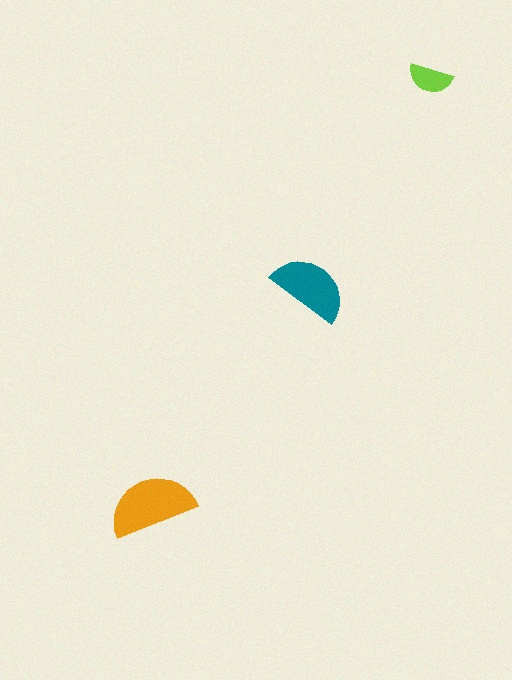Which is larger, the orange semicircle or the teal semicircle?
The orange one.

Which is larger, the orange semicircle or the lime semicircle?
The orange one.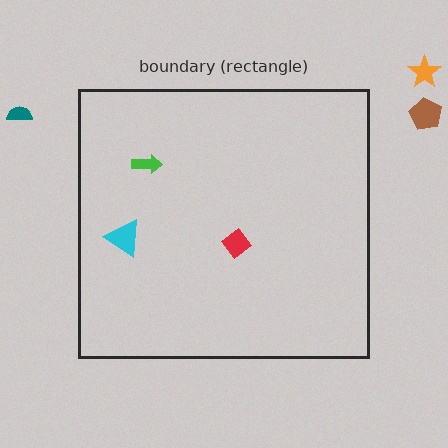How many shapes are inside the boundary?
3 inside, 3 outside.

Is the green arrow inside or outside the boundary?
Inside.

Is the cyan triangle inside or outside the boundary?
Inside.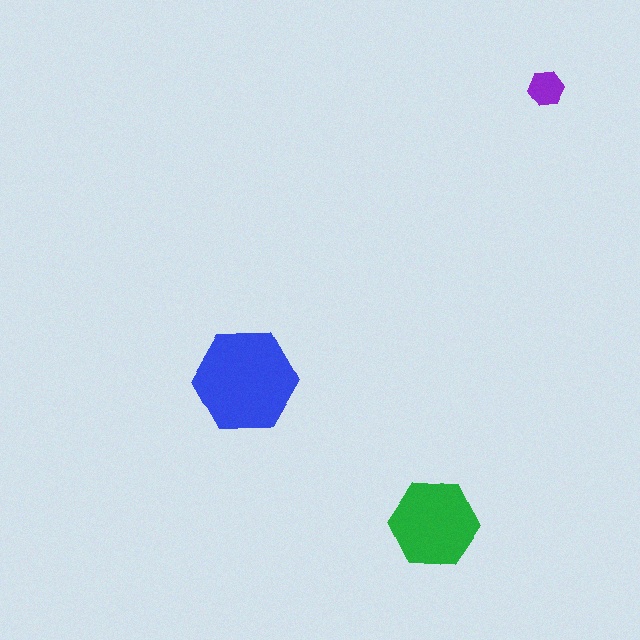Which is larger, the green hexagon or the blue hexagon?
The blue one.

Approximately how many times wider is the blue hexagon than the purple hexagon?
About 3 times wider.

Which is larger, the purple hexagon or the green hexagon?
The green one.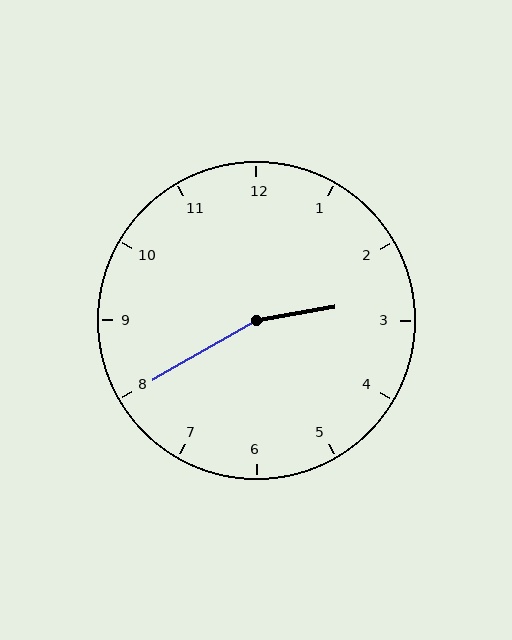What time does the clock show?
2:40.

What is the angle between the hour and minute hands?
Approximately 160 degrees.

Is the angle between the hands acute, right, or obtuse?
It is obtuse.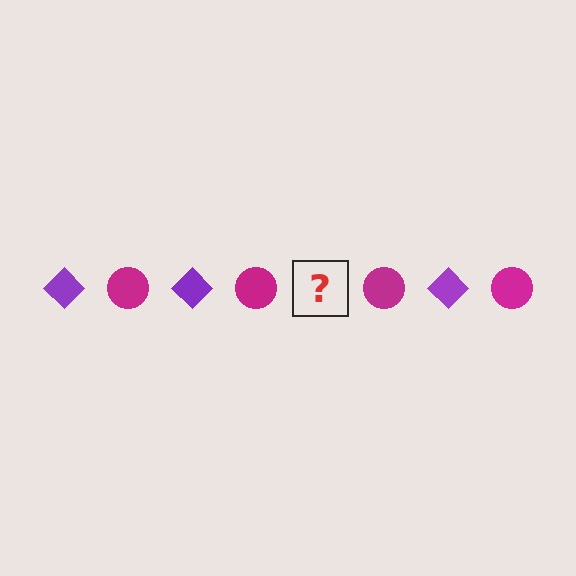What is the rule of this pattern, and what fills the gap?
The rule is that the pattern alternates between purple diamond and magenta circle. The gap should be filled with a purple diamond.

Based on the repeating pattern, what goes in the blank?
The blank should be a purple diamond.